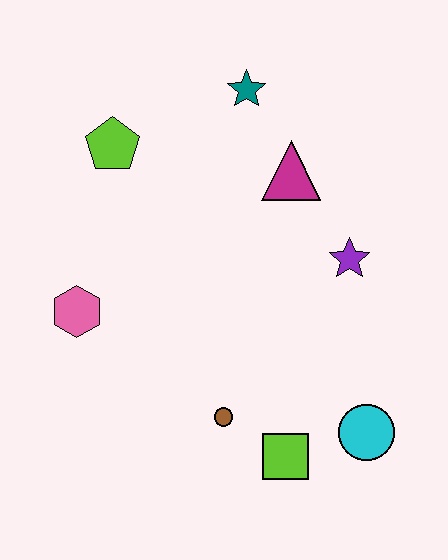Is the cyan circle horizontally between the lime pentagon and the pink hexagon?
No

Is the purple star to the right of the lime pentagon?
Yes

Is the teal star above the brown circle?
Yes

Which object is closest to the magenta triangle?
The teal star is closest to the magenta triangle.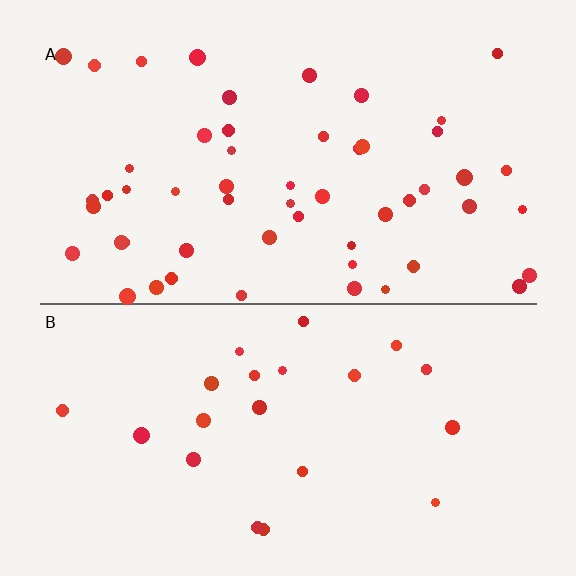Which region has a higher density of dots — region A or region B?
A (the top).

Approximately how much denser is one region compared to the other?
Approximately 2.5× — region A over region B.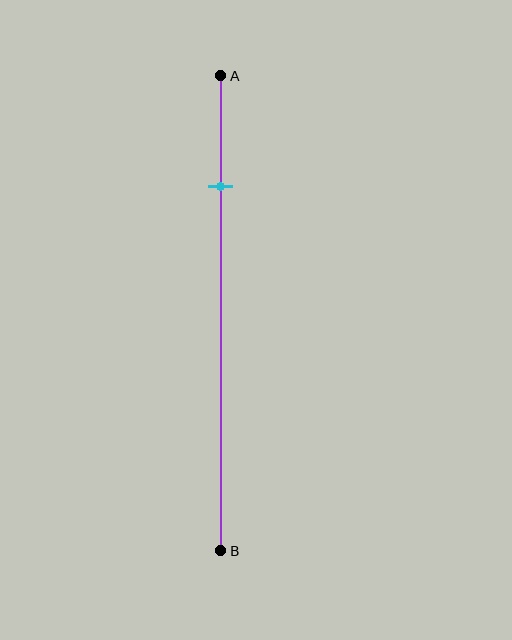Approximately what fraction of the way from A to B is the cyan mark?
The cyan mark is approximately 25% of the way from A to B.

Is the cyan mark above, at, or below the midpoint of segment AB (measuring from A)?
The cyan mark is above the midpoint of segment AB.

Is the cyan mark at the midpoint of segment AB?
No, the mark is at about 25% from A, not at the 50% midpoint.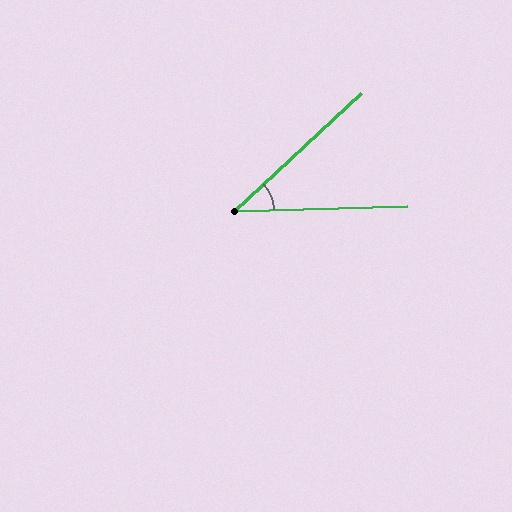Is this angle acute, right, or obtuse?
It is acute.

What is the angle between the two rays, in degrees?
Approximately 41 degrees.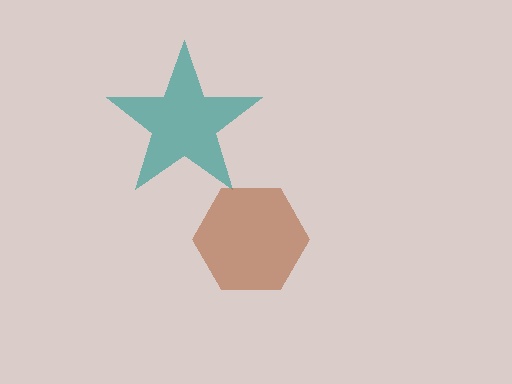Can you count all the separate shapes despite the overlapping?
Yes, there are 2 separate shapes.